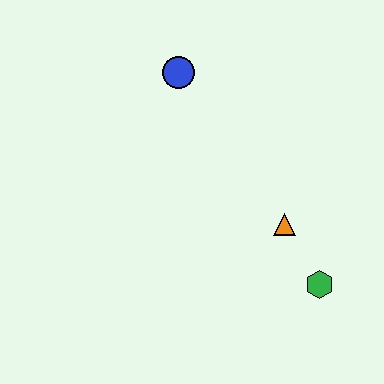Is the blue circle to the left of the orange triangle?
Yes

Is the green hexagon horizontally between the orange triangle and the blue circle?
No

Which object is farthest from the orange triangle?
The blue circle is farthest from the orange triangle.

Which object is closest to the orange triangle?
The green hexagon is closest to the orange triangle.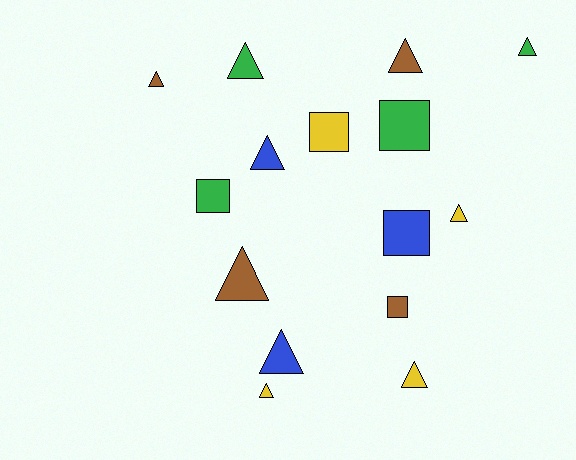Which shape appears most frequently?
Triangle, with 10 objects.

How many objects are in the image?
There are 15 objects.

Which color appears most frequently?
Brown, with 4 objects.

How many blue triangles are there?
There are 2 blue triangles.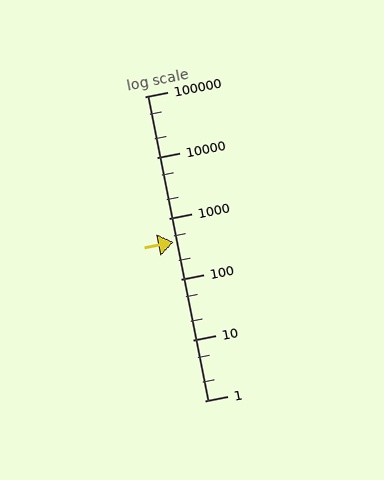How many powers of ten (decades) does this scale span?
The scale spans 5 decades, from 1 to 100000.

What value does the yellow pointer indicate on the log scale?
The pointer indicates approximately 400.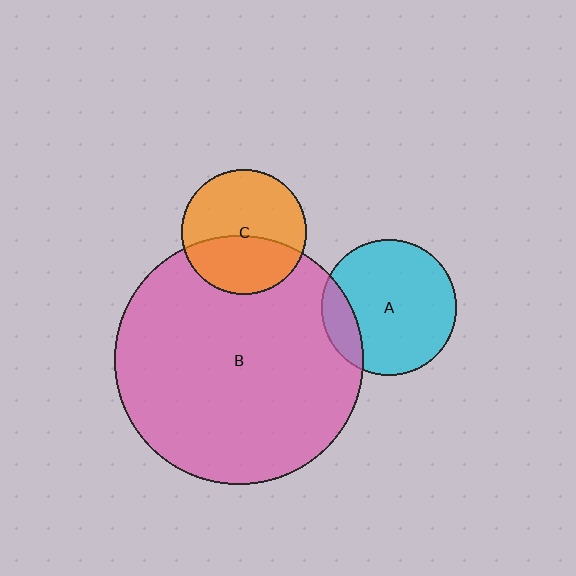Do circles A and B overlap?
Yes.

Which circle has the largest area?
Circle B (pink).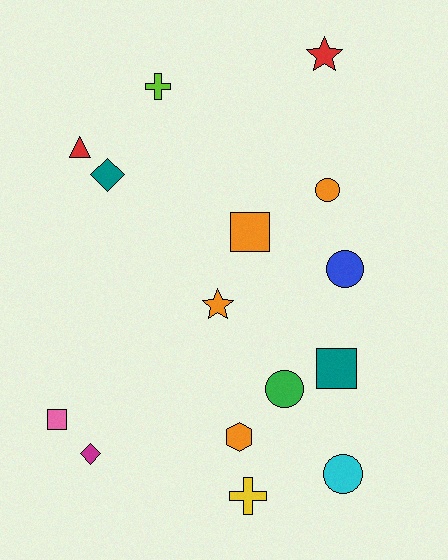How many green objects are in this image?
There is 1 green object.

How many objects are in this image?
There are 15 objects.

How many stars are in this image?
There are 2 stars.